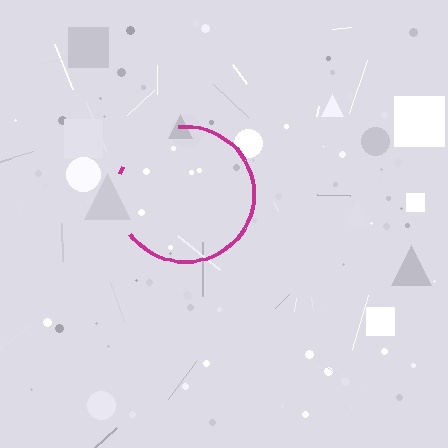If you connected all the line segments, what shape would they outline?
They would outline a circle.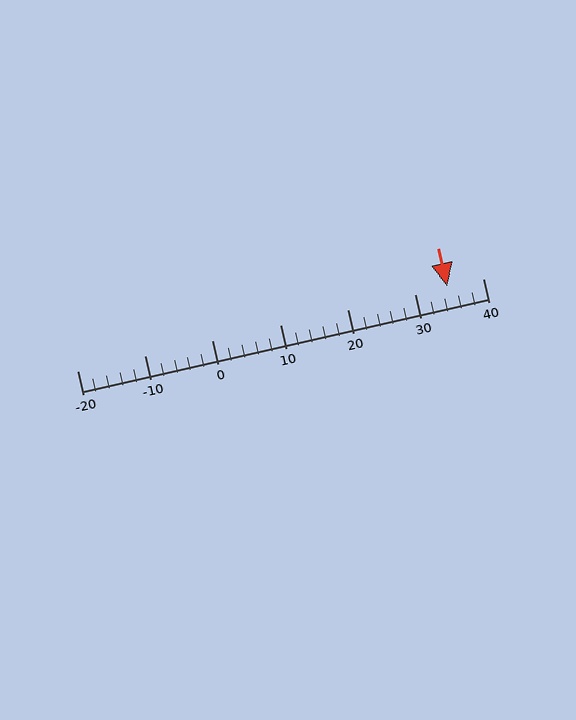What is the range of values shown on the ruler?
The ruler shows values from -20 to 40.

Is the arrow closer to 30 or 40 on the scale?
The arrow is closer to 30.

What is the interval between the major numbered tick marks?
The major tick marks are spaced 10 units apart.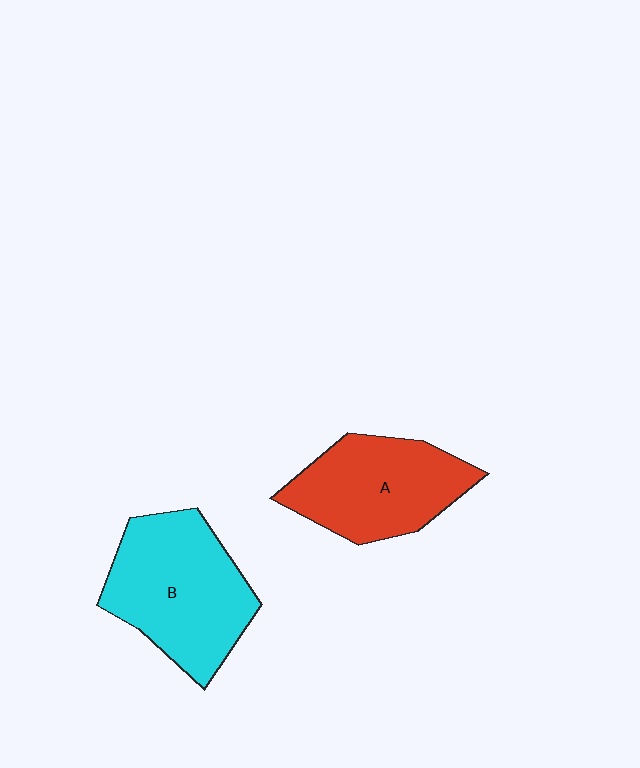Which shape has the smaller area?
Shape A (red).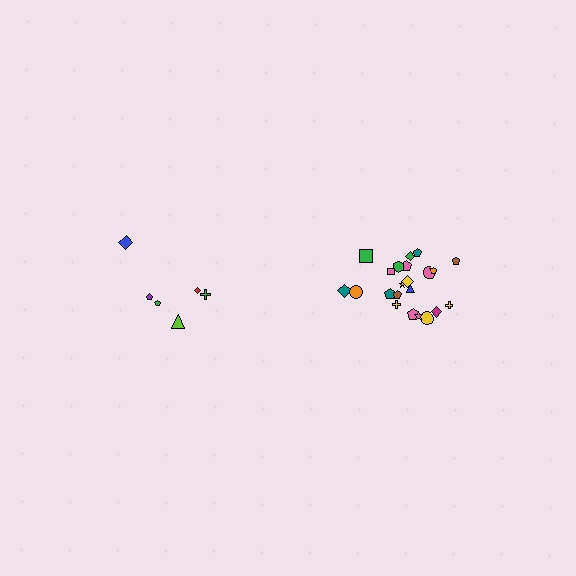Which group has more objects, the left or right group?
The right group.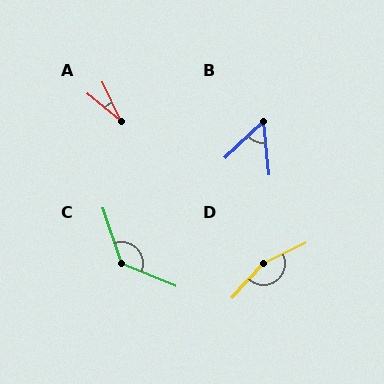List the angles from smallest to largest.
A (25°), B (52°), C (131°), D (158°).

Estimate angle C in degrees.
Approximately 131 degrees.